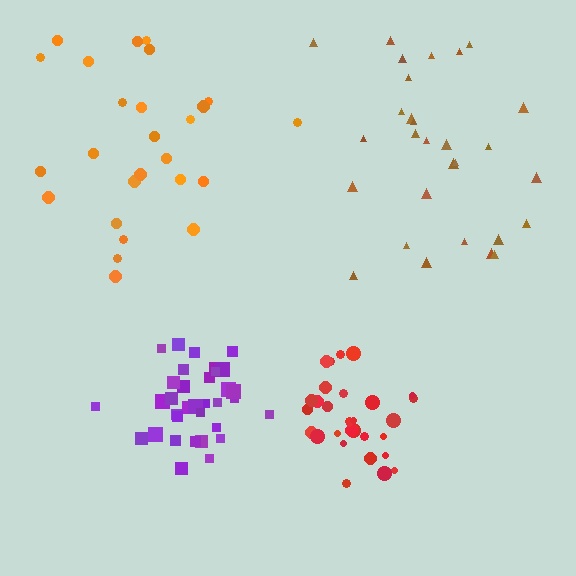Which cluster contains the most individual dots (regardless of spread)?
Purple (34).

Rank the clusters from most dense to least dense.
purple, red, brown, orange.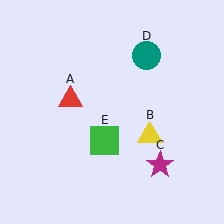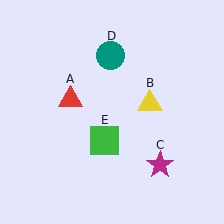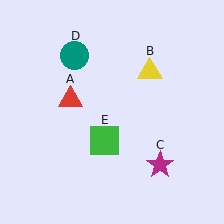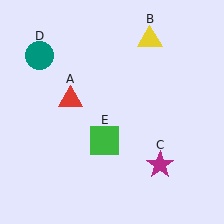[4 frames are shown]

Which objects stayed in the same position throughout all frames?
Red triangle (object A) and magenta star (object C) and green square (object E) remained stationary.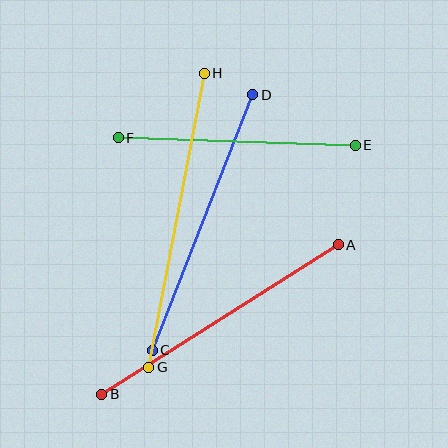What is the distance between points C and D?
The distance is approximately 274 pixels.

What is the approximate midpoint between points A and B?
The midpoint is at approximately (220, 320) pixels.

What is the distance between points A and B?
The distance is approximately 280 pixels.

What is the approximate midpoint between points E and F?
The midpoint is at approximately (237, 141) pixels.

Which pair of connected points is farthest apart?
Points G and H are farthest apart.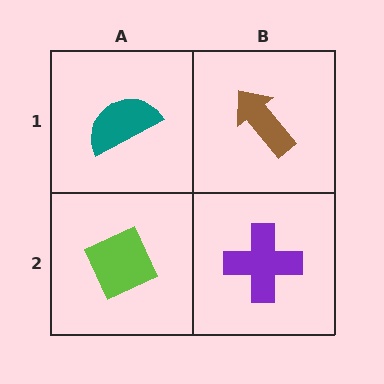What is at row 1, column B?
A brown arrow.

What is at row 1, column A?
A teal semicircle.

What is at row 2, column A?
A lime diamond.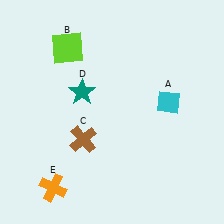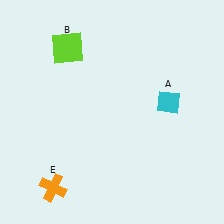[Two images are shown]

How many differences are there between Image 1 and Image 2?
There are 2 differences between the two images.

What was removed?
The teal star (D), the brown cross (C) were removed in Image 2.